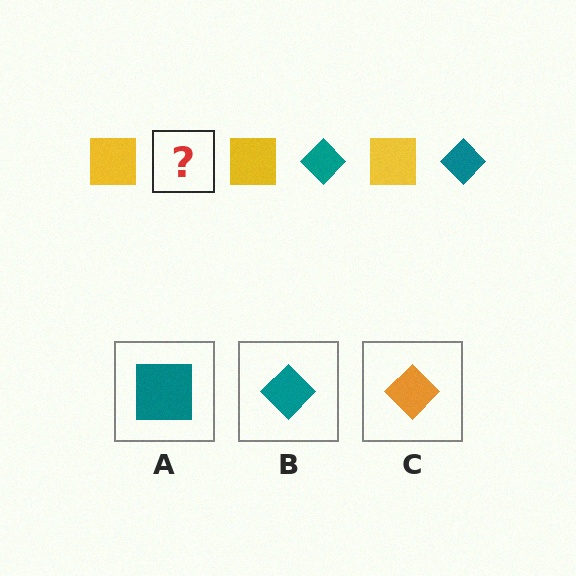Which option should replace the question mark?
Option B.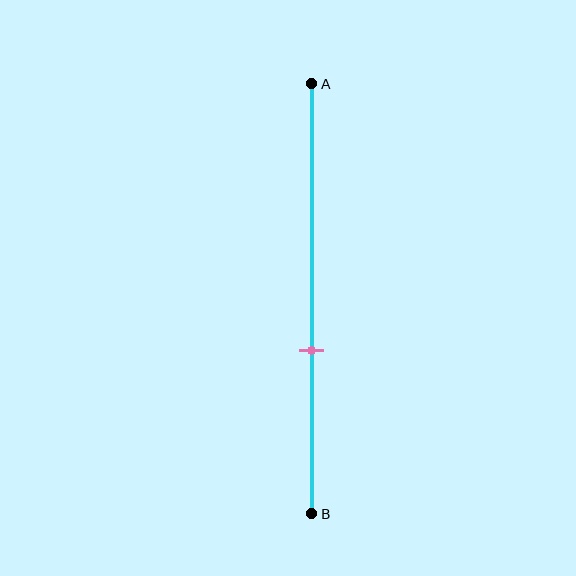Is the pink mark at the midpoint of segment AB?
No, the mark is at about 60% from A, not at the 50% midpoint.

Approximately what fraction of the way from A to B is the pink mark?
The pink mark is approximately 60% of the way from A to B.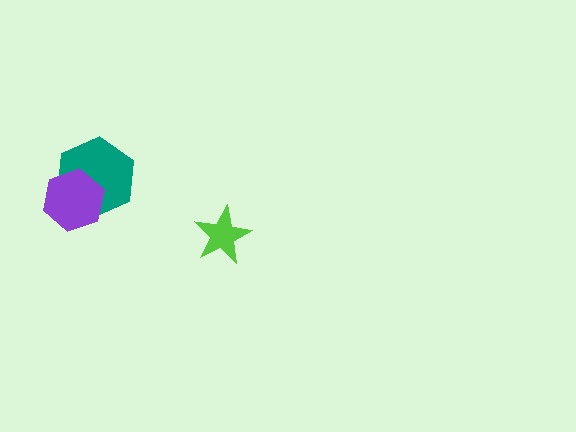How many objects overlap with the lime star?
0 objects overlap with the lime star.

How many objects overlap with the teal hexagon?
1 object overlaps with the teal hexagon.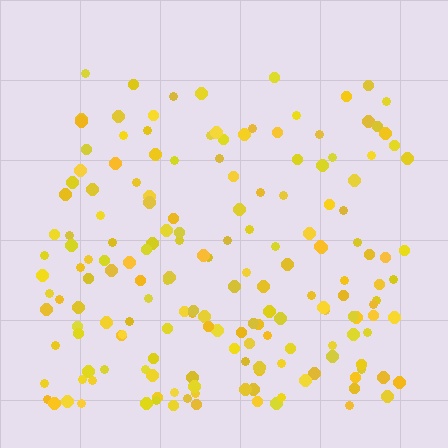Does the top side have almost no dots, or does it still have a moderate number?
Still a moderate number, just noticeably fewer than the bottom.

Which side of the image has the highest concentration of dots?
The bottom.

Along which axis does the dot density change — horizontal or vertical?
Vertical.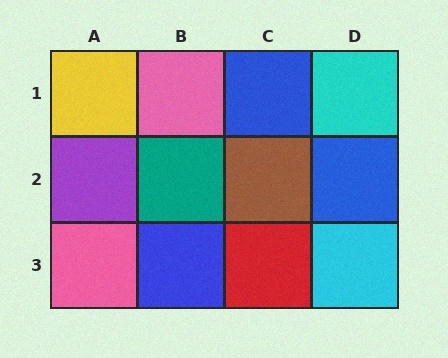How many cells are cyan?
2 cells are cyan.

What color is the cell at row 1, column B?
Pink.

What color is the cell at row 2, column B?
Teal.